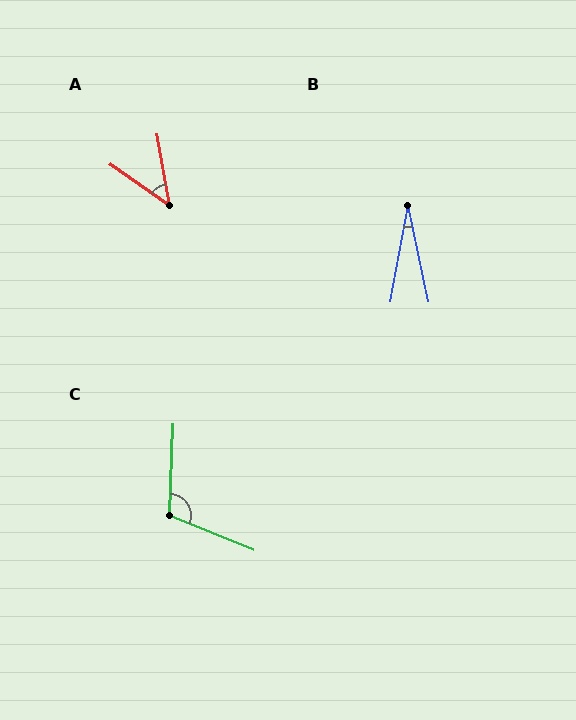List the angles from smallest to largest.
B (22°), A (45°), C (110°).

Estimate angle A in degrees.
Approximately 45 degrees.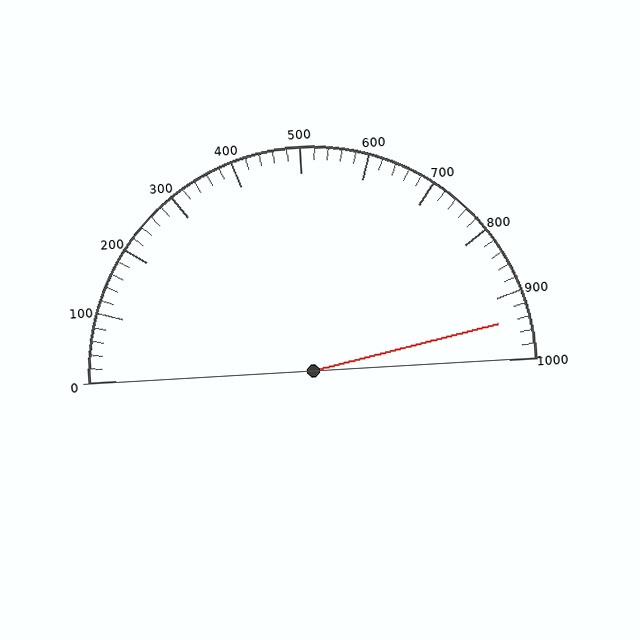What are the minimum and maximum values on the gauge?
The gauge ranges from 0 to 1000.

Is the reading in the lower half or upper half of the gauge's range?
The reading is in the upper half of the range (0 to 1000).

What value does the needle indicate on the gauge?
The needle indicates approximately 940.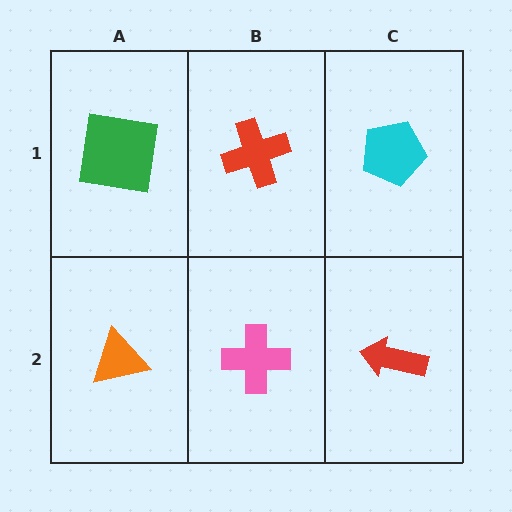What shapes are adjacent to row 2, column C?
A cyan pentagon (row 1, column C), a pink cross (row 2, column B).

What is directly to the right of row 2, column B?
A red arrow.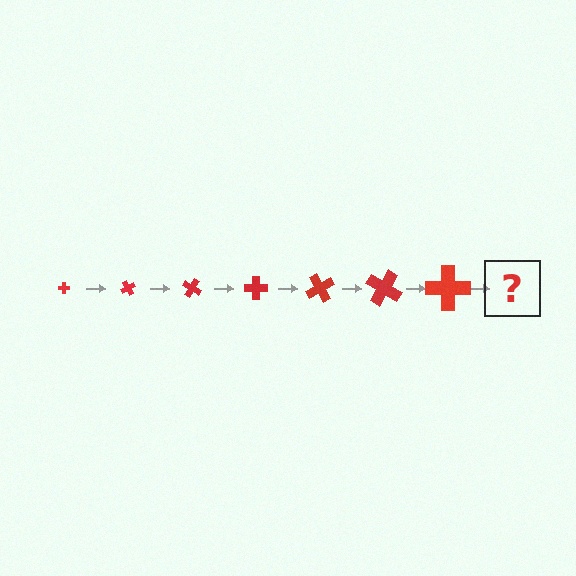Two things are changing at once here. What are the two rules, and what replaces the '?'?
The two rules are that the cross grows larger each step and it rotates 60 degrees each step. The '?' should be a cross, larger than the previous one and rotated 420 degrees from the start.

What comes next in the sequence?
The next element should be a cross, larger than the previous one and rotated 420 degrees from the start.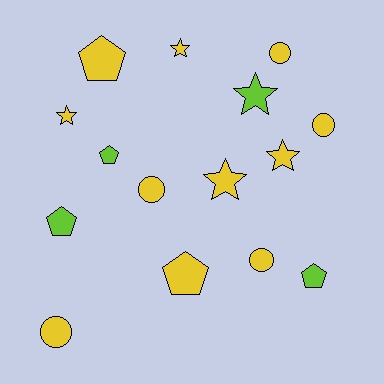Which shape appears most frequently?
Star, with 5 objects.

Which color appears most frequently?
Yellow, with 11 objects.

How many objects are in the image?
There are 15 objects.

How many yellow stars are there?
There are 4 yellow stars.